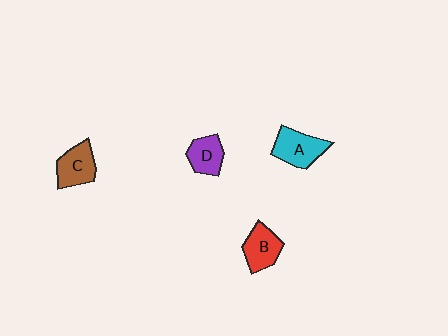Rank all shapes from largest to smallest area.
From largest to smallest: A (cyan), C (brown), B (red), D (purple).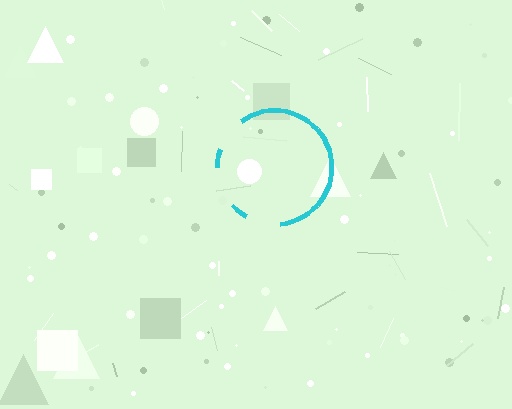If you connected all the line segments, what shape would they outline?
They would outline a circle.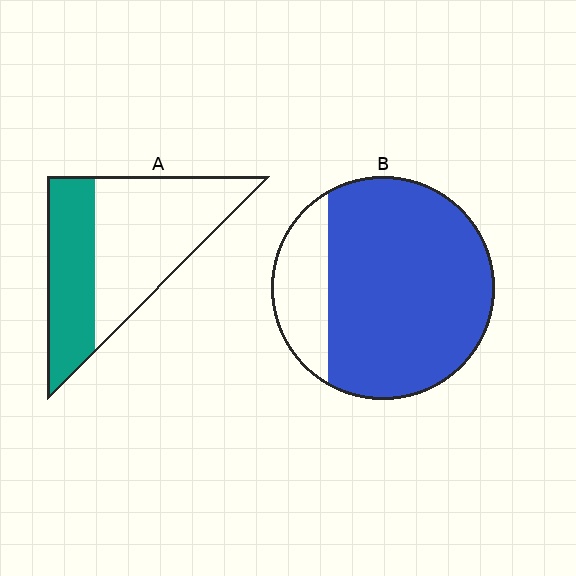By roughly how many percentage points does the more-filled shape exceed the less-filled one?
By roughly 40 percentage points (B over A).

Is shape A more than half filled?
No.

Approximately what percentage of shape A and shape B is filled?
A is approximately 40% and B is approximately 80%.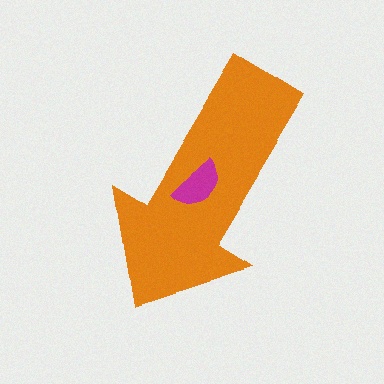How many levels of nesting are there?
2.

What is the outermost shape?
The orange arrow.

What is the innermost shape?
The magenta semicircle.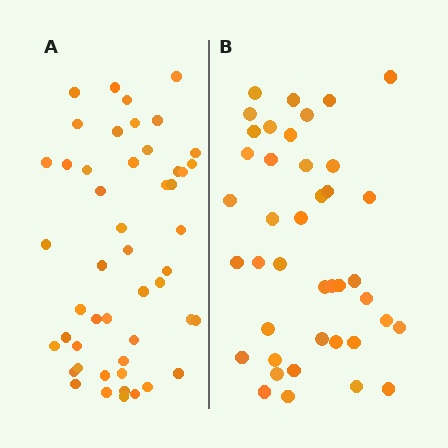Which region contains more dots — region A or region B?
Region A (the left region) has more dots.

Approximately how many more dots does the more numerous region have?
Region A has roughly 8 or so more dots than region B.